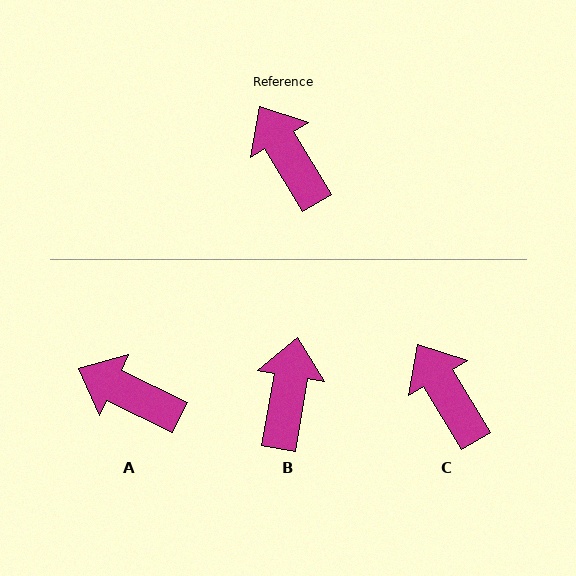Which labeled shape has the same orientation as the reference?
C.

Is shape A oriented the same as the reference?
No, it is off by about 33 degrees.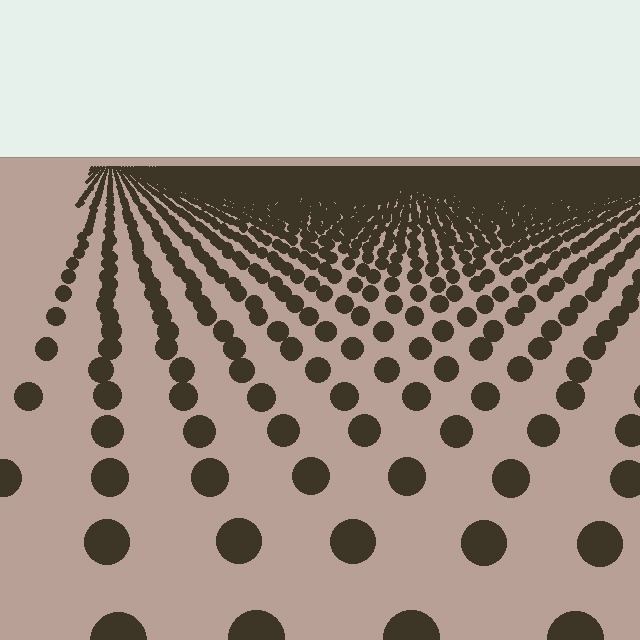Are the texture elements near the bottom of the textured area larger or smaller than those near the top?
Larger. Near the bottom, elements are closer to the viewer and appear at a bigger on-screen size.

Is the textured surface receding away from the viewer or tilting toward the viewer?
The surface is receding away from the viewer. Texture elements get smaller and denser toward the top.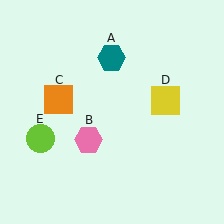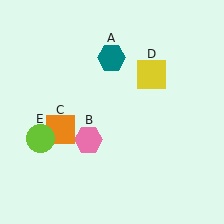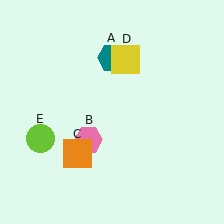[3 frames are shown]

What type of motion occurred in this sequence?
The orange square (object C), yellow square (object D) rotated counterclockwise around the center of the scene.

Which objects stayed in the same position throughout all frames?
Teal hexagon (object A) and pink hexagon (object B) and lime circle (object E) remained stationary.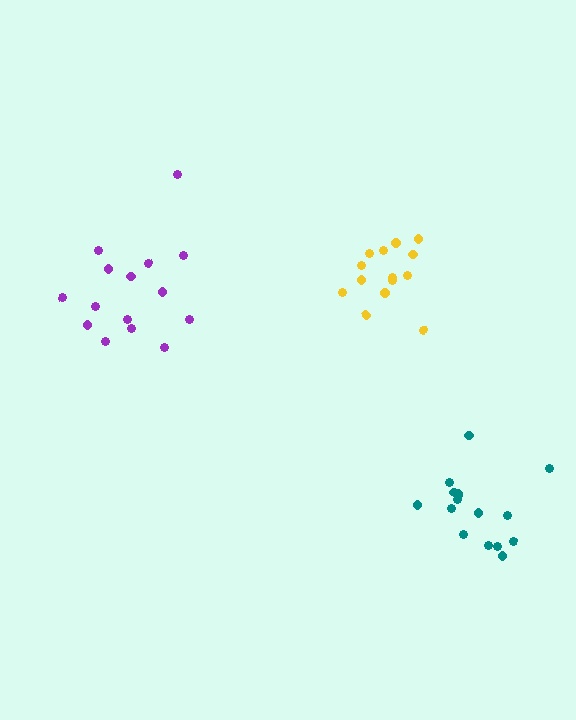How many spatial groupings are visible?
There are 3 spatial groupings.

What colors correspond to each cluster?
The clusters are colored: purple, yellow, teal.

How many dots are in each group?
Group 1: 15 dots, Group 2: 14 dots, Group 3: 15 dots (44 total).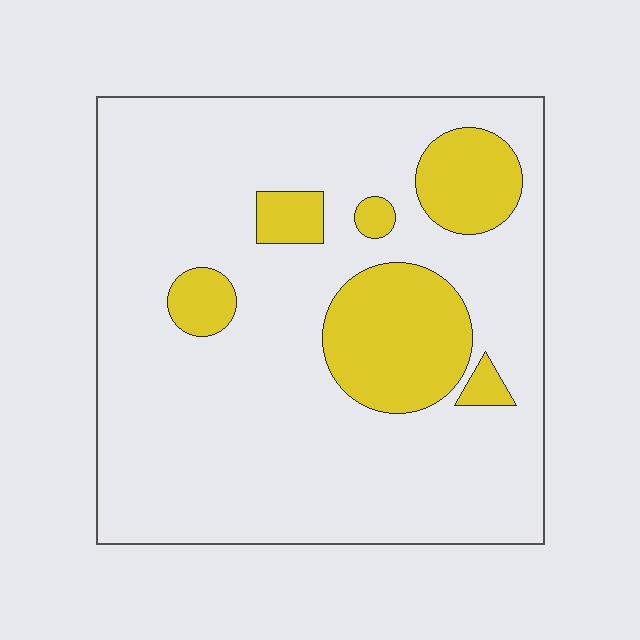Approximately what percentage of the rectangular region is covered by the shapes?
Approximately 20%.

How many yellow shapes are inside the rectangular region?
6.